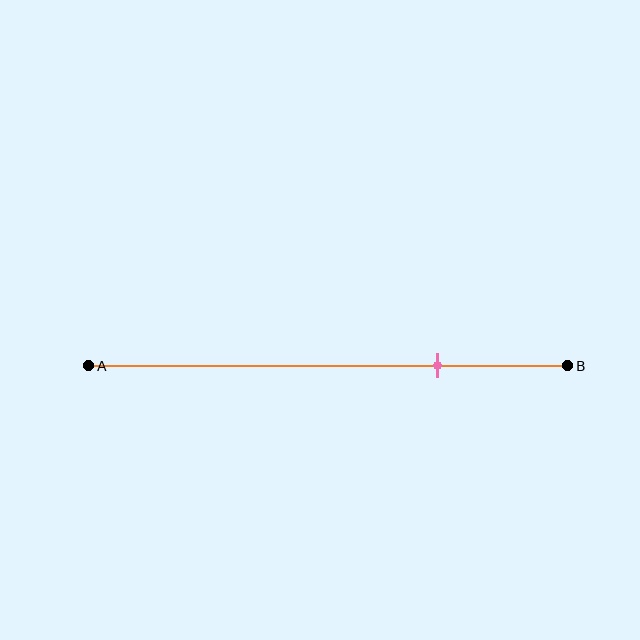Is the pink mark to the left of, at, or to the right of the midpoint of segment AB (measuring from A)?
The pink mark is to the right of the midpoint of segment AB.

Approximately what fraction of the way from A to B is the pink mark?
The pink mark is approximately 75% of the way from A to B.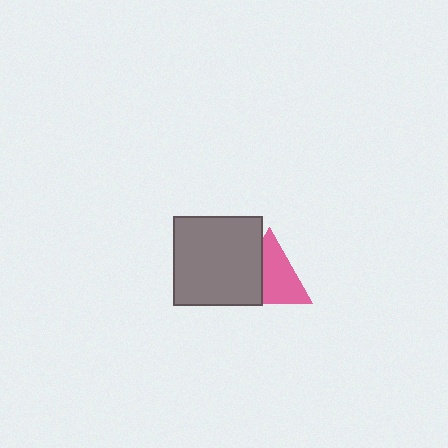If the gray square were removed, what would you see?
You would see the complete pink triangle.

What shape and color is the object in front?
The object in front is a gray square.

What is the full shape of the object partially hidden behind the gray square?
The partially hidden object is a pink triangle.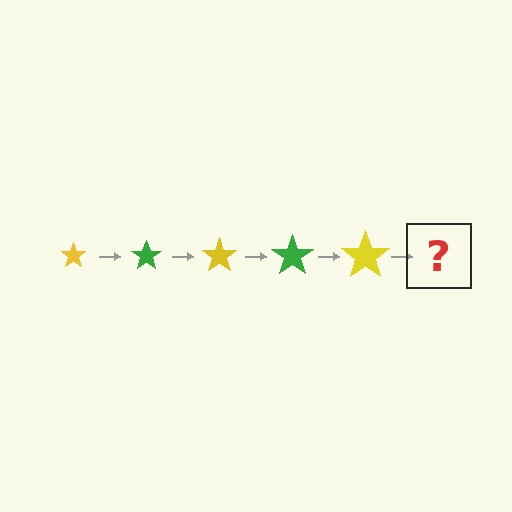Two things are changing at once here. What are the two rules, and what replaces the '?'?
The two rules are that the star grows larger each step and the color cycles through yellow and green. The '?' should be a green star, larger than the previous one.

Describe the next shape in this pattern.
It should be a green star, larger than the previous one.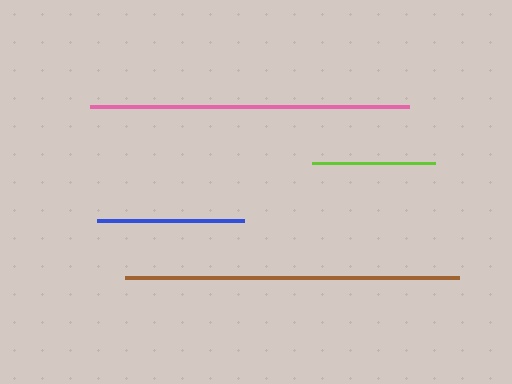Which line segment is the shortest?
The lime line is the shortest at approximately 122 pixels.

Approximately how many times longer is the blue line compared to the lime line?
The blue line is approximately 1.2 times the length of the lime line.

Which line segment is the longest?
The brown line is the longest at approximately 334 pixels.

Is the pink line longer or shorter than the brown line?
The brown line is longer than the pink line.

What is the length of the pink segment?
The pink segment is approximately 319 pixels long.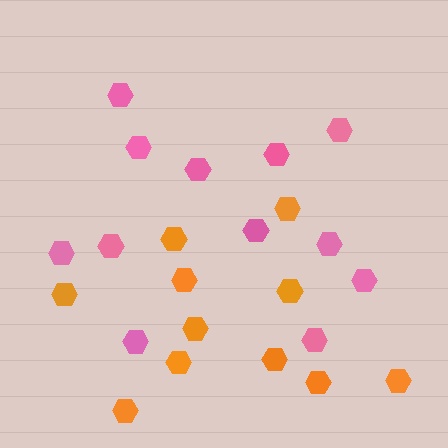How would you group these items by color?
There are 2 groups: one group of pink hexagons (12) and one group of orange hexagons (11).